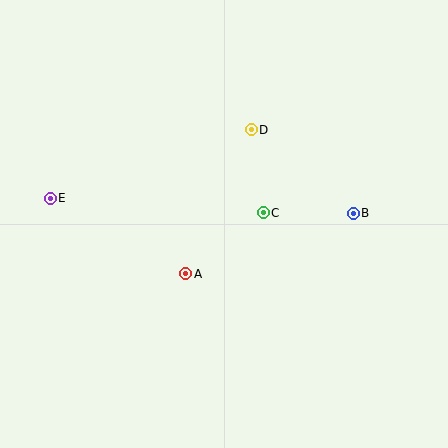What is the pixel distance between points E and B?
The distance between E and B is 303 pixels.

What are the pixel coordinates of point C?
Point C is at (263, 213).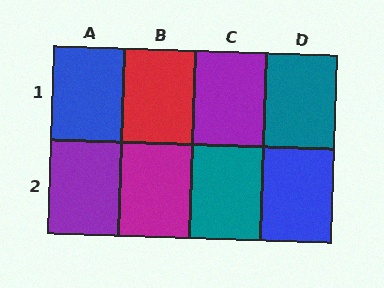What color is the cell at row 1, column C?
Purple.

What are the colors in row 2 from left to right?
Purple, magenta, teal, blue.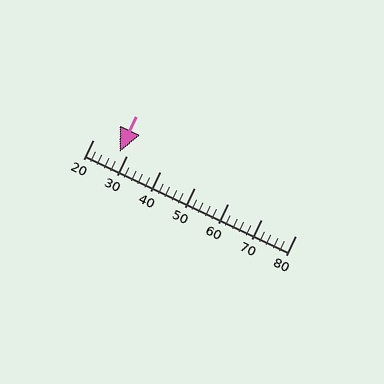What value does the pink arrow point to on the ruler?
The pink arrow points to approximately 28.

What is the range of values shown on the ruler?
The ruler shows values from 20 to 80.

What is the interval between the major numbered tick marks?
The major tick marks are spaced 10 units apart.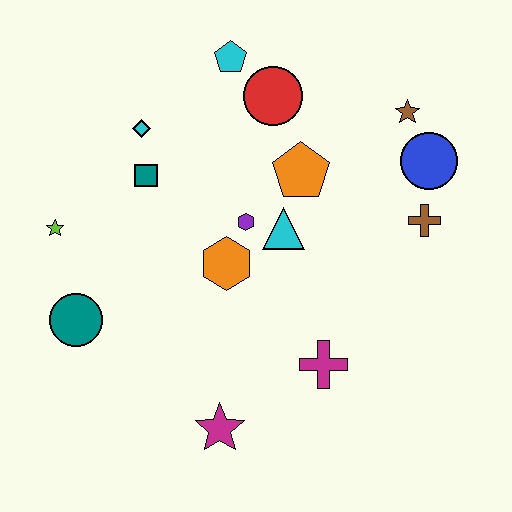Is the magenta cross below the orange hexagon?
Yes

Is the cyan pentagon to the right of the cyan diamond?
Yes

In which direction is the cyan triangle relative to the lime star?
The cyan triangle is to the right of the lime star.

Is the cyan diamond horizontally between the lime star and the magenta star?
Yes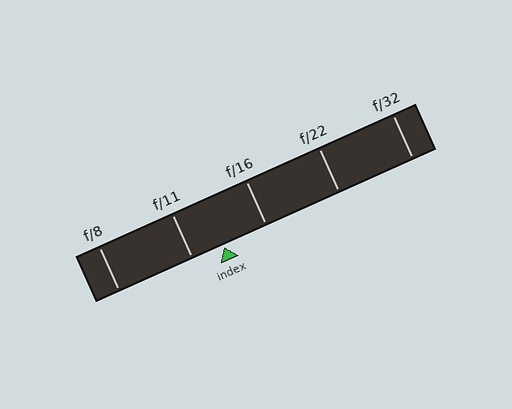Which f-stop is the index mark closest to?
The index mark is closest to f/11.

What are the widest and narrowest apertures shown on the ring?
The widest aperture shown is f/8 and the narrowest is f/32.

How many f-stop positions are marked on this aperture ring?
There are 5 f-stop positions marked.